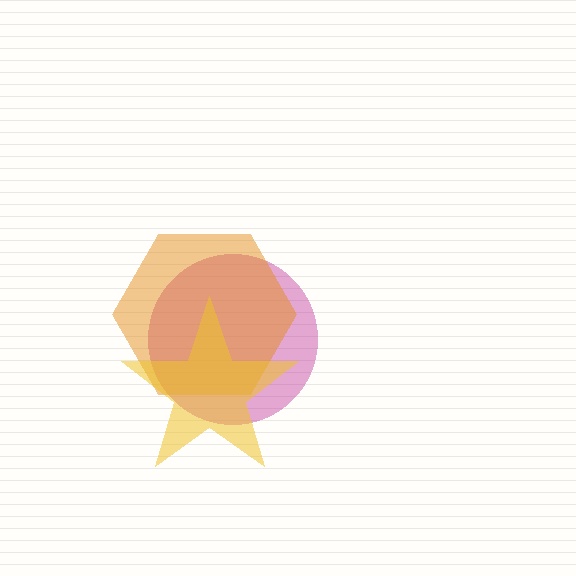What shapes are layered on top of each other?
The layered shapes are: a magenta circle, an orange hexagon, a yellow star.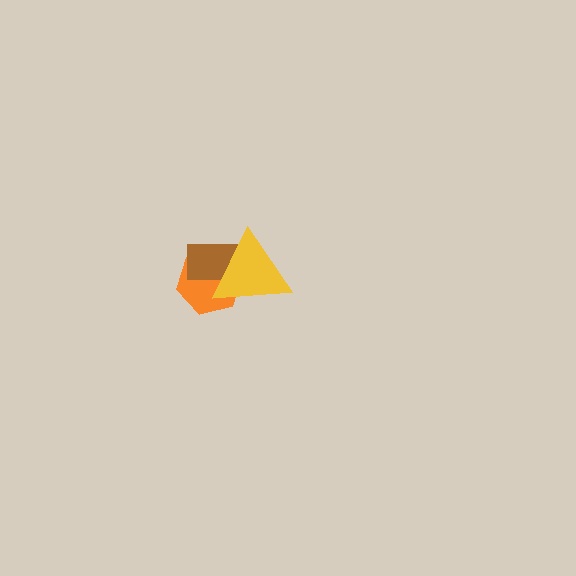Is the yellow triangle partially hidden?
No, no other shape covers it.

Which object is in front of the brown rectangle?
The yellow triangle is in front of the brown rectangle.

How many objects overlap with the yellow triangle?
2 objects overlap with the yellow triangle.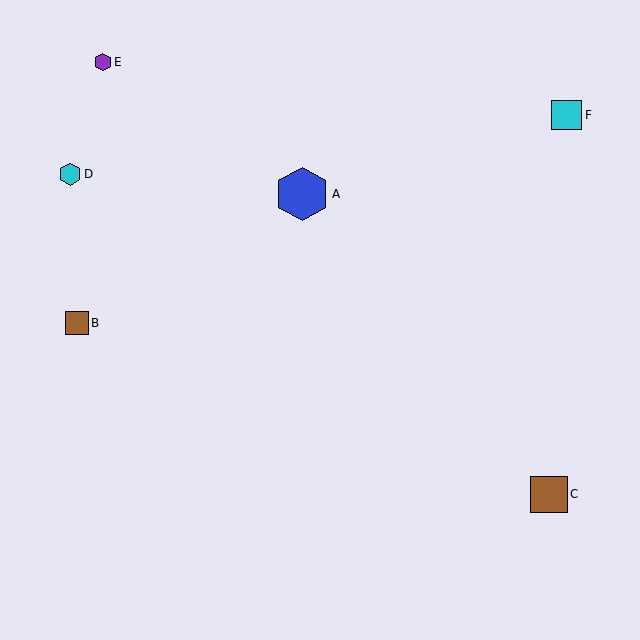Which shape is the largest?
The blue hexagon (labeled A) is the largest.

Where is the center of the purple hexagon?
The center of the purple hexagon is at (103, 62).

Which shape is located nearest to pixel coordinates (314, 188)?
The blue hexagon (labeled A) at (302, 194) is nearest to that location.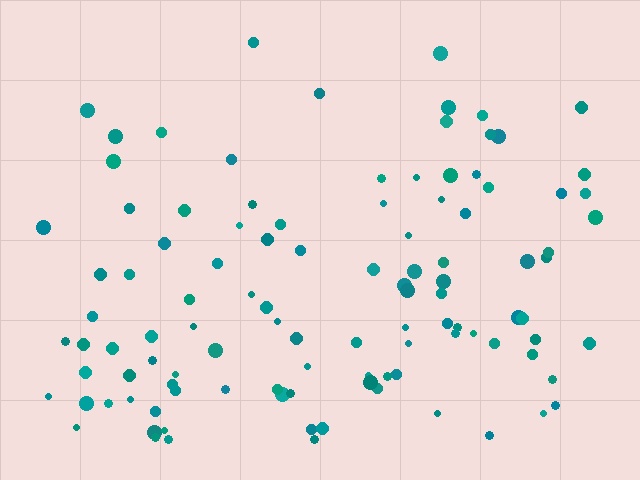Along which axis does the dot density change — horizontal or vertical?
Vertical.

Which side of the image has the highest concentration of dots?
The bottom.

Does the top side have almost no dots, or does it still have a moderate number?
Still a moderate number, just noticeably fewer than the bottom.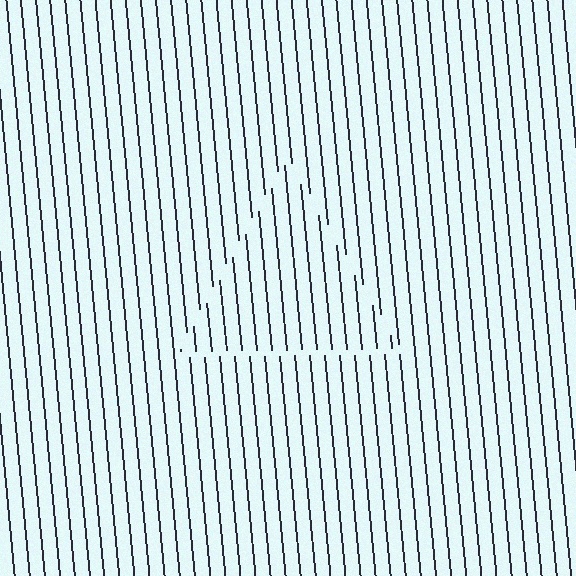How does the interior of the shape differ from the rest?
The interior of the shape contains the same grating, shifted by half a period — the contour is defined by the phase discontinuity where line-ends from the inner and outer gratings abut.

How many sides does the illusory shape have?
3 sides — the line-ends trace a triangle.